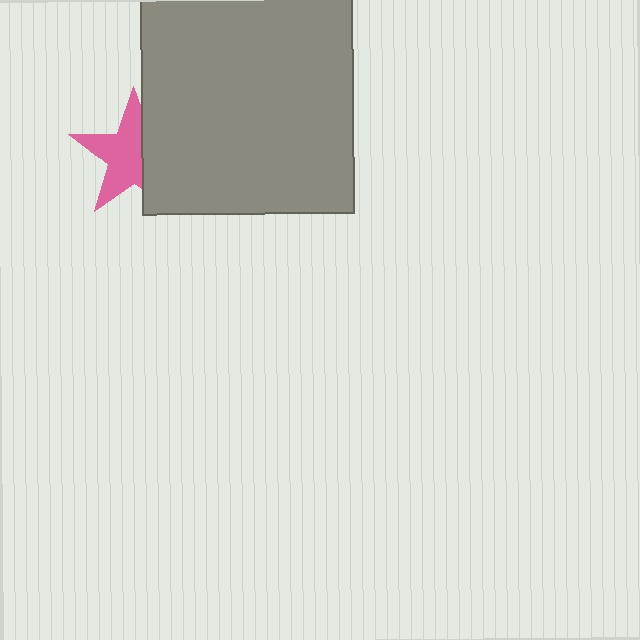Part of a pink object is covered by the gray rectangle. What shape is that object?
It is a star.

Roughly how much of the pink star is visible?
About half of it is visible (roughly 62%).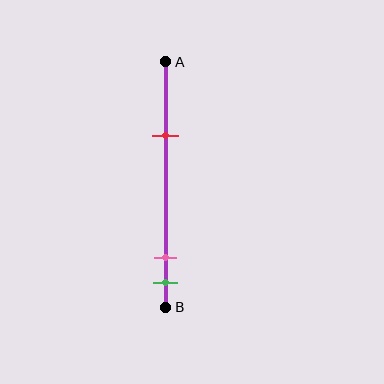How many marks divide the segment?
There are 3 marks dividing the segment.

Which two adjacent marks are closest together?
The pink and green marks are the closest adjacent pair.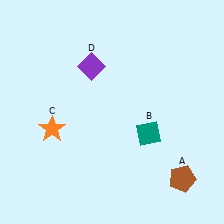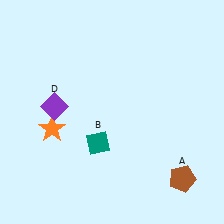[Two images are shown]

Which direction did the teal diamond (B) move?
The teal diamond (B) moved left.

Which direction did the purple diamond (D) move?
The purple diamond (D) moved down.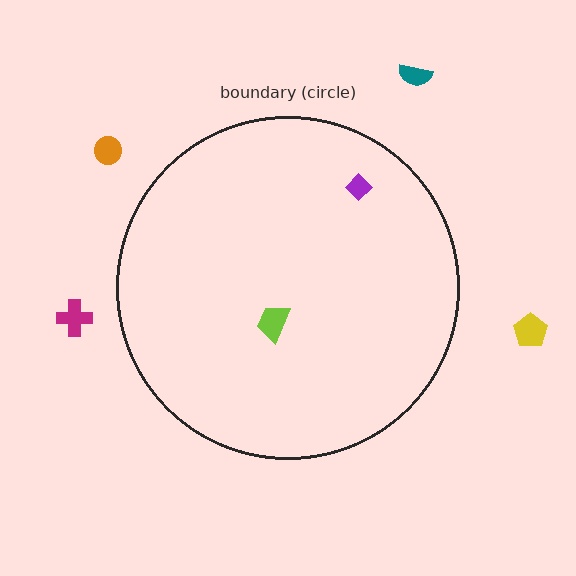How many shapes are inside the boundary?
2 inside, 4 outside.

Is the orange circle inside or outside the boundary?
Outside.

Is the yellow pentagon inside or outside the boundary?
Outside.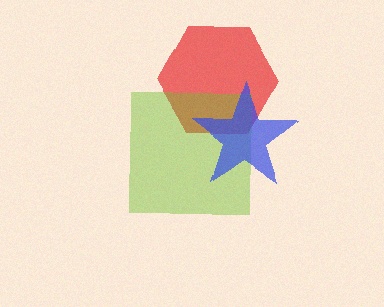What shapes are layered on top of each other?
The layered shapes are: a red hexagon, a lime square, a blue star.